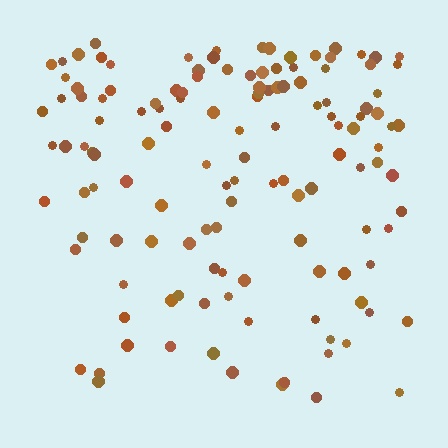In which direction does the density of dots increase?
From bottom to top, with the top side densest.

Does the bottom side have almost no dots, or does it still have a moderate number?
Still a moderate number, just noticeably fewer than the top.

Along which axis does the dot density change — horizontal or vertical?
Vertical.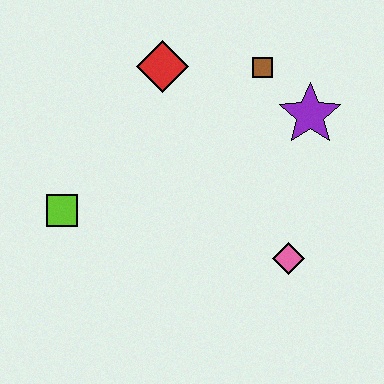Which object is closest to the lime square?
The red diamond is closest to the lime square.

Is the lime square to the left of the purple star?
Yes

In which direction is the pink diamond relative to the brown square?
The pink diamond is below the brown square.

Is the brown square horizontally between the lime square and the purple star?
Yes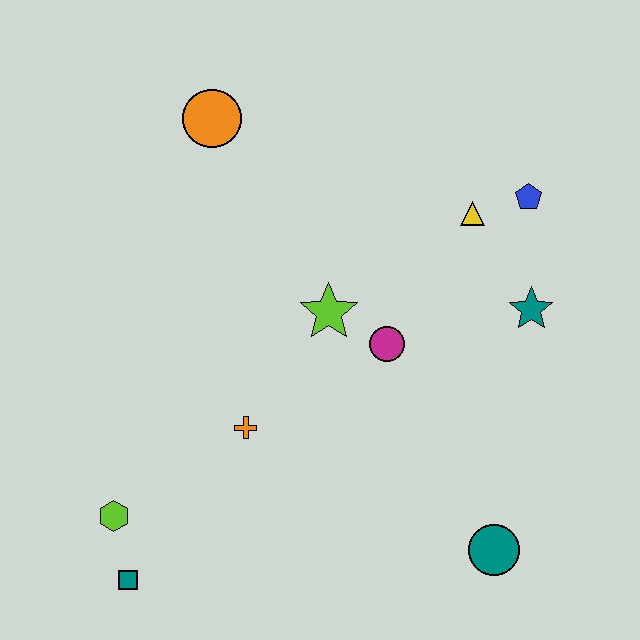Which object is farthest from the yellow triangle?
The teal square is farthest from the yellow triangle.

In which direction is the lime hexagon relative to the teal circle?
The lime hexagon is to the left of the teal circle.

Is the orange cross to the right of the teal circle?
No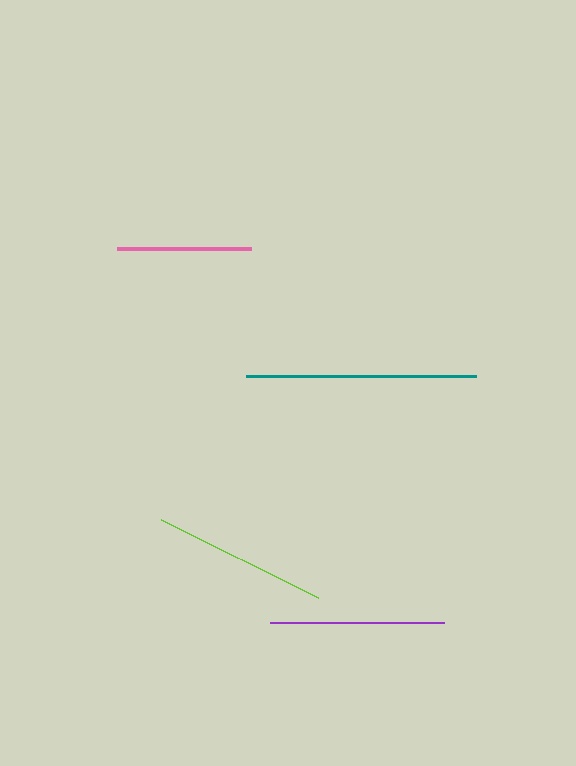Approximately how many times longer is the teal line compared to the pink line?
The teal line is approximately 1.7 times the length of the pink line.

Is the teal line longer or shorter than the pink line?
The teal line is longer than the pink line.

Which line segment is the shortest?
The pink line is the shortest at approximately 134 pixels.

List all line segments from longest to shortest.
From longest to shortest: teal, lime, purple, pink.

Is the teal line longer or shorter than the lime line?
The teal line is longer than the lime line.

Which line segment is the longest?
The teal line is the longest at approximately 229 pixels.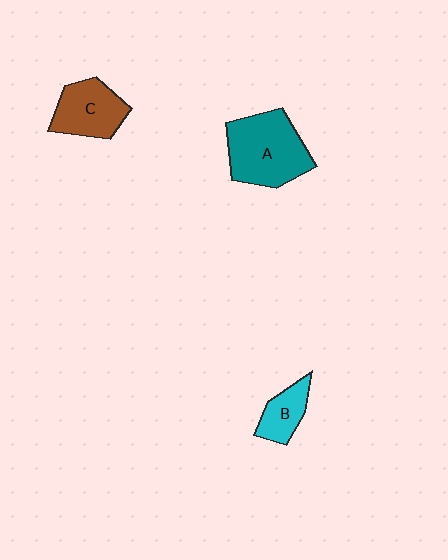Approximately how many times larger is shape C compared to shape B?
Approximately 1.6 times.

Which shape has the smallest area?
Shape B (cyan).